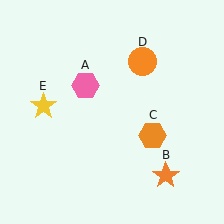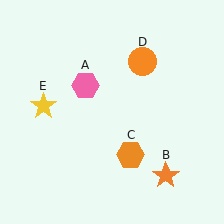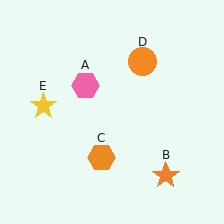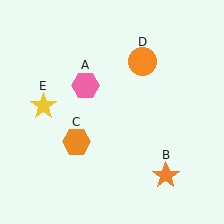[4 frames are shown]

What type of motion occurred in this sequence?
The orange hexagon (object C) rotated clockwise around the center of the scene.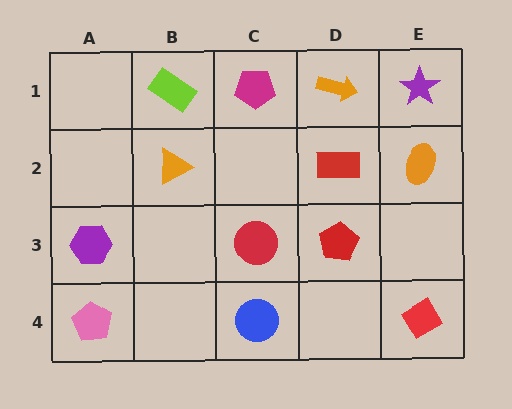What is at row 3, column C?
A red circle.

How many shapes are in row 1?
4 shapes.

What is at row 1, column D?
An orange arrow.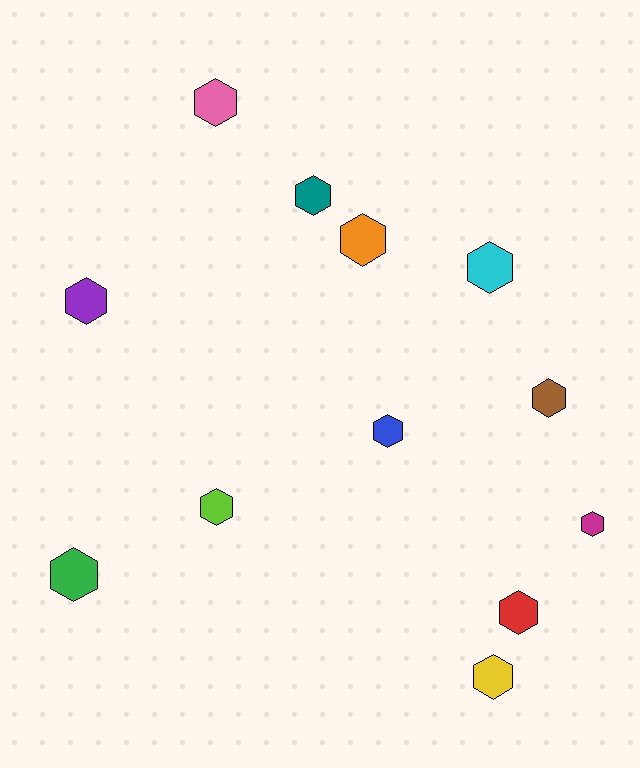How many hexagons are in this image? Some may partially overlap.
There are 12 hexagons.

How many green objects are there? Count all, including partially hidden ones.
There is 1 green object.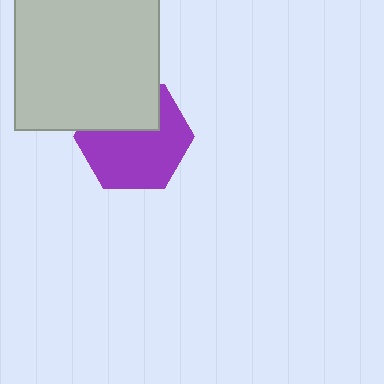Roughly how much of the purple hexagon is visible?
Most of it is visible (roughly 65%).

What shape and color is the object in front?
The object in front is a light gray square.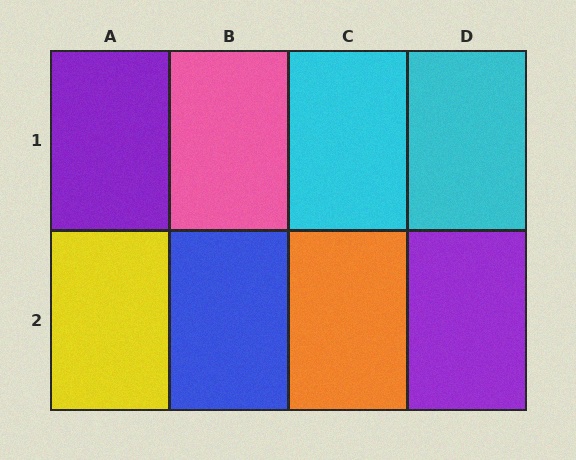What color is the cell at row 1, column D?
Cyan.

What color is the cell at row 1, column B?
Pink.